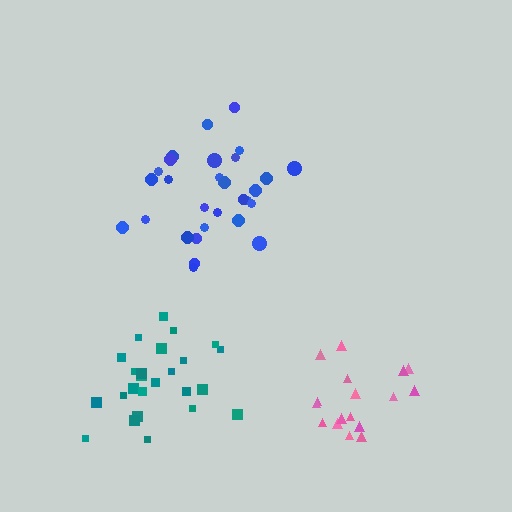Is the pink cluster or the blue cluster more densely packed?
Blue.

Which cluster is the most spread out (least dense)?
Pink.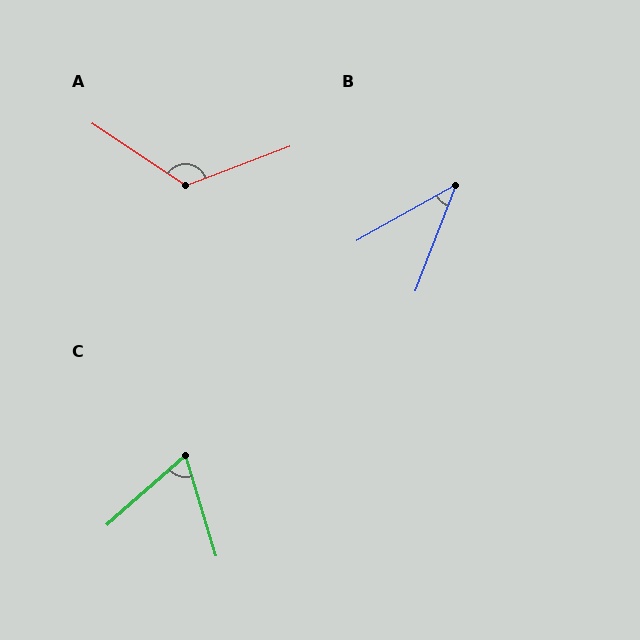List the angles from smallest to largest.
B (40°), C (65°), A (125°).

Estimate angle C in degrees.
Approximately 65 degrees.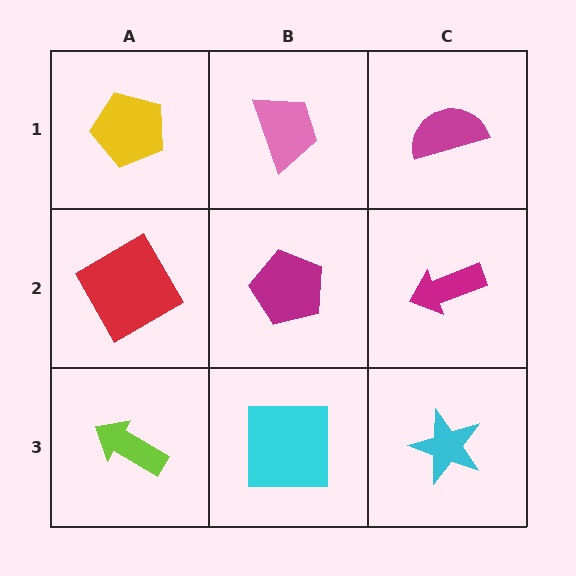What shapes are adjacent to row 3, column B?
A magenta pentagon (row 2, column B), a lime arrow (row 3, column A), a cyan star (row 3, column C).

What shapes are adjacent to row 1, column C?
A magenta arrow (row 2, column C), a pink trapezoid (row 1, column B).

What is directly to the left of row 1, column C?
A pink trapezoid.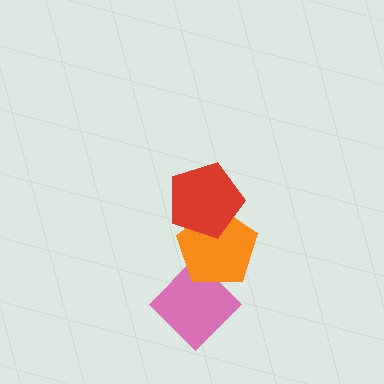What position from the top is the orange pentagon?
The orange pentagon is 2nd from the top.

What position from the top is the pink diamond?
The pink diamond is 3rd from the top.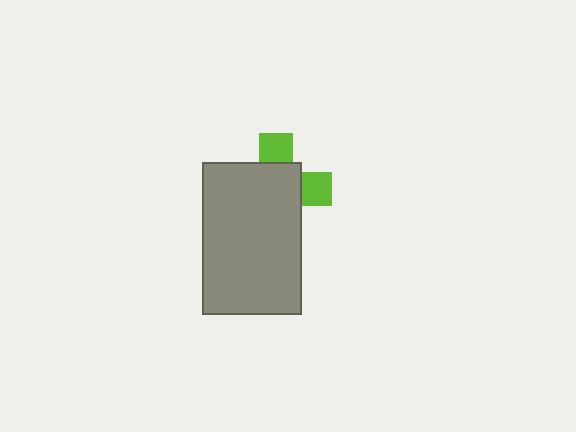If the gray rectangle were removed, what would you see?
You would see the complete lime cross.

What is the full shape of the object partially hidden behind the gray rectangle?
The partially hidden object is a lime cross.